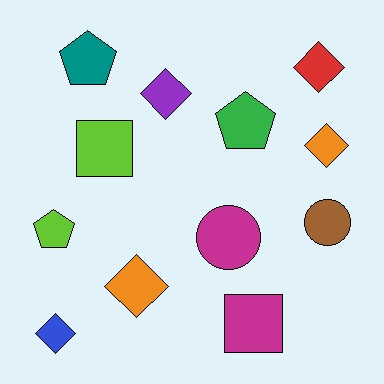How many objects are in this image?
There are 12 objects.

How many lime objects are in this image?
There are 2 lime objects.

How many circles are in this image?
There are 2 circles.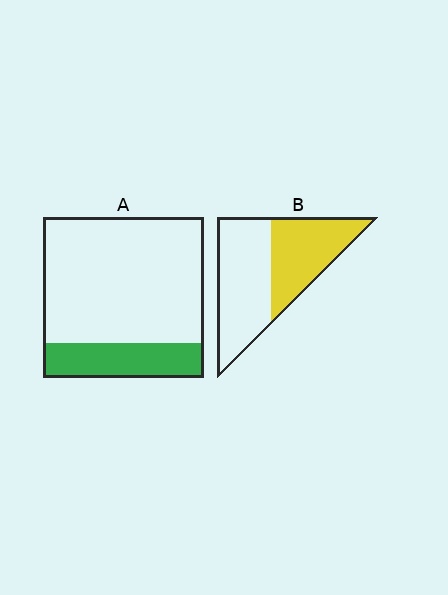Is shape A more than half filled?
No.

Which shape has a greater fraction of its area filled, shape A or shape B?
Shape B.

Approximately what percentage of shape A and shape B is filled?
A is approximately 20% and B is approximately 45%.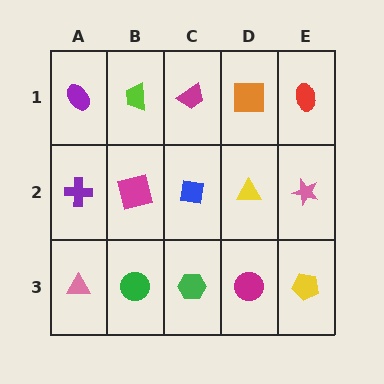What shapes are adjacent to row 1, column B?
A magenta square (row 2, column B), a purple ellipse (row 1, column A), a magenta trapezoid (row 1, column C).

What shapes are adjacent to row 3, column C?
A blue square (row 2, column C), a green circle (row 3, column B), a magenta circle (row 3, column D).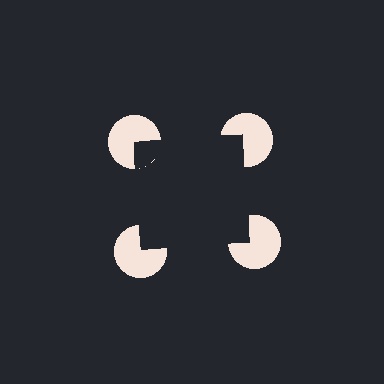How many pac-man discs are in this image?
There are 4 — one at each vertex of the illusory square.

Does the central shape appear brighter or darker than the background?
It typically appears slightly darker than the background, even though no actual brightness change is drawn.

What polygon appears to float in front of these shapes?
An illusory square — its edges are inferred from the aligned wedge cuts in the pac-man discs, not physically drawn.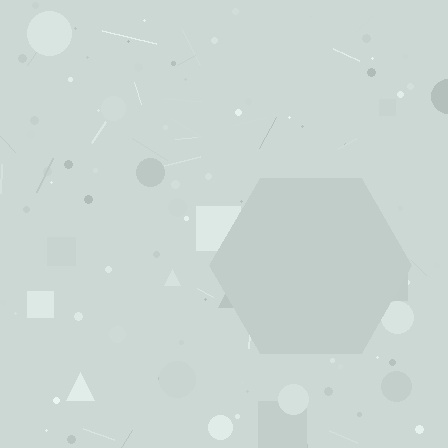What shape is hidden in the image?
A hexagon is hidden in the image.